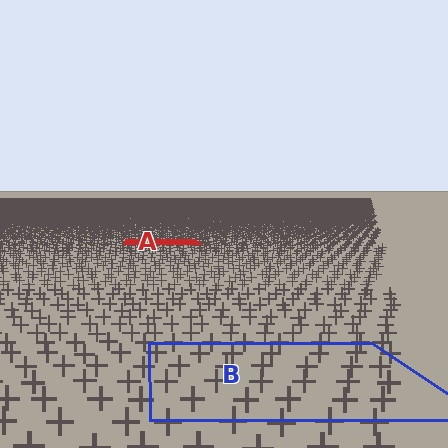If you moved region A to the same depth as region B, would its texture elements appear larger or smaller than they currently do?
They would appear larger. At a closer depth, the same texture elements are projected at a bigger on-screen size.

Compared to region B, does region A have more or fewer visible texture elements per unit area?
Region A has more texture elements per unit area — they are packed more densely because it is farther away.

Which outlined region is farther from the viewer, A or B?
Region A is farther from the viewer — the texture elements inside it appear smaller and more densely packed.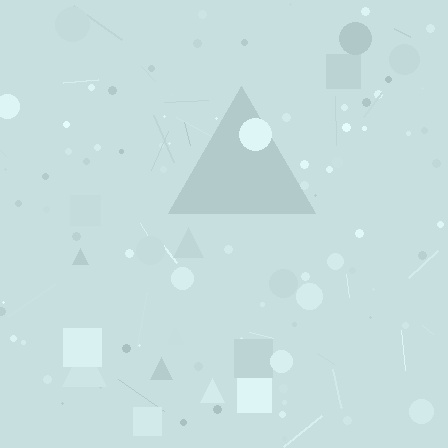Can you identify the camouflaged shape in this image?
The camouflaged shape is a triangle.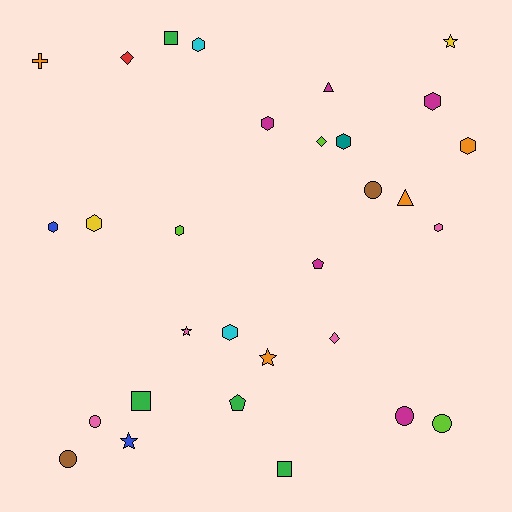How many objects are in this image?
There are 30 objects.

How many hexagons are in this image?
There are 10 hexagons.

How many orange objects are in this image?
There are 4 orange objects.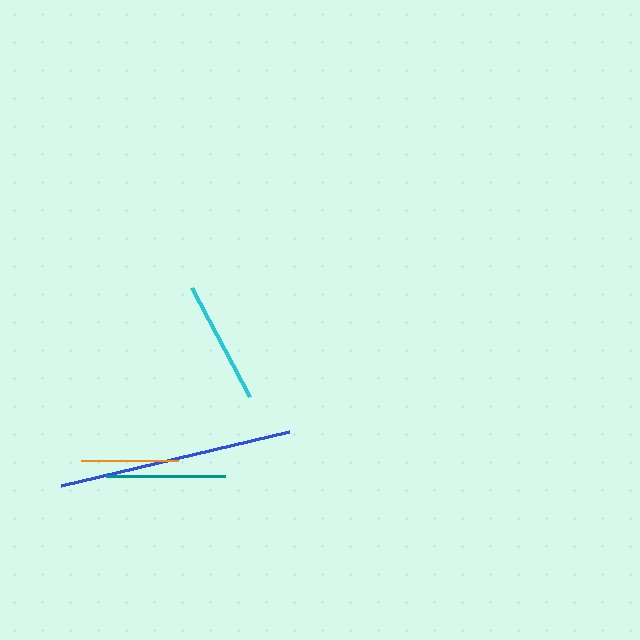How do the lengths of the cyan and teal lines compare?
The cyan and teal lines are approximately the same length.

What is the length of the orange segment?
The orange segment is approximately 96 pixels long.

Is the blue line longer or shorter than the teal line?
The blue line is longer than the teal line.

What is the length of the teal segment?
The teal segment is approximately 119 pixels long.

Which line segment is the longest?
The blue line is the longest at approximately 235 pixels.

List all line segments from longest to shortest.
From longest to shortest: blue, cyan, teal, orange.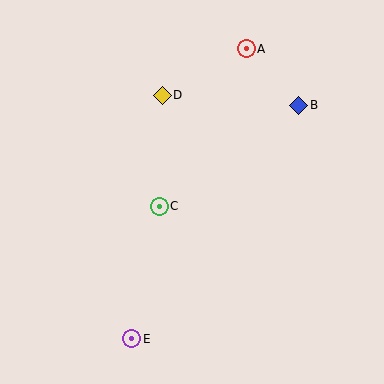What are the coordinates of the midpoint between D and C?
The midpoint between D and C is at (161, 151).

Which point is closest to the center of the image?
Point C at (159, 206) is closest to the center.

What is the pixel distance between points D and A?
The distance between D and A is 96 pixels.